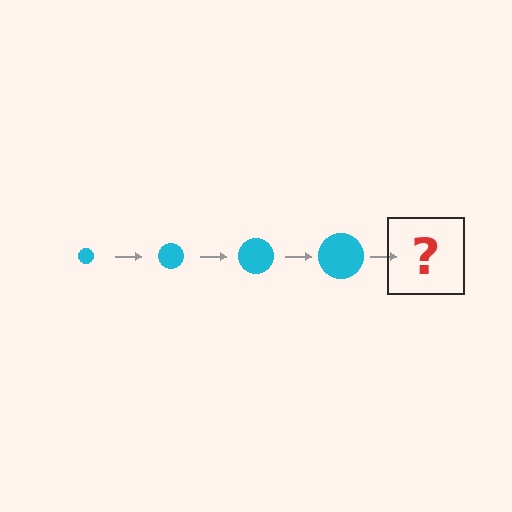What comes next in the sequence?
The next element should be a cyan circle, larger than the previous one.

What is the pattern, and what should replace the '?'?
The pattern is that the circle gets progressively larger each step. The '?' should be a cyan circle, larger than the previous one.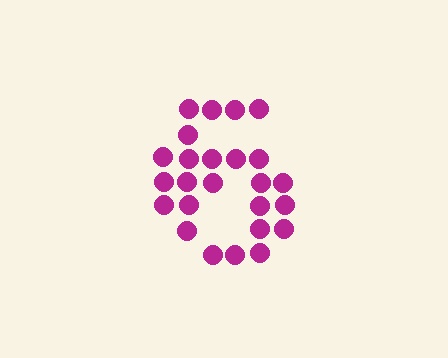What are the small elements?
The small elements are circles.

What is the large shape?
The large shape is the digit 6.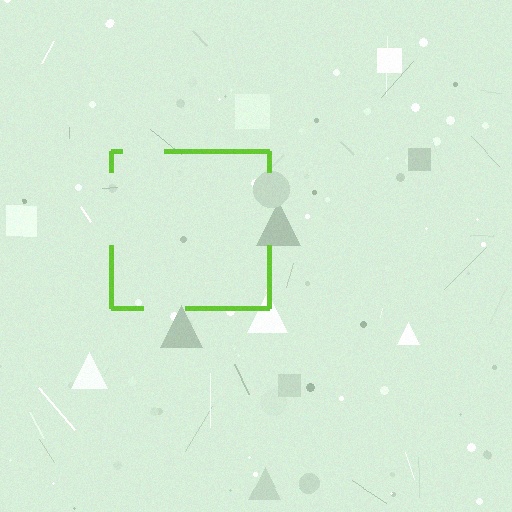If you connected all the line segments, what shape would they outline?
They would outline a square.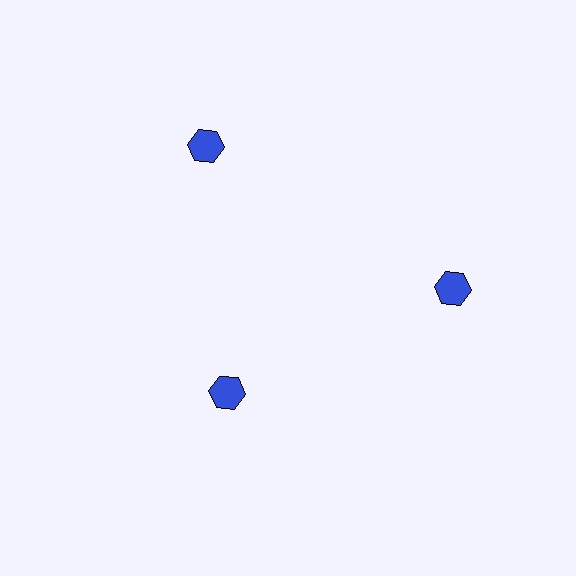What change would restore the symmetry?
The symmetry would be restored by moving it outward, back onto the ring so that all 3 hexagons sit at equal angles and equal distance from the center.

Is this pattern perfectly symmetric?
No. The 3 blue hexagons are arranged in a ring, but one element near the 7 o'clock position is pulled inward toward the center, breaking the 3-fold rotational symmetry.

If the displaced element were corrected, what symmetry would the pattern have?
It would have 3-fold rotational symmetry — the pattern would map onto itself every 120 degrees.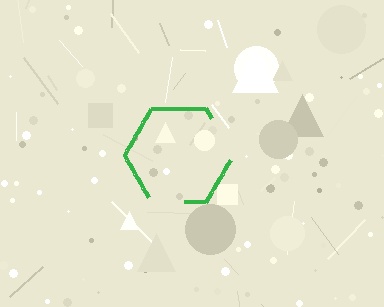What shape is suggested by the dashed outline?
The dashed outline suggests a hexagon.